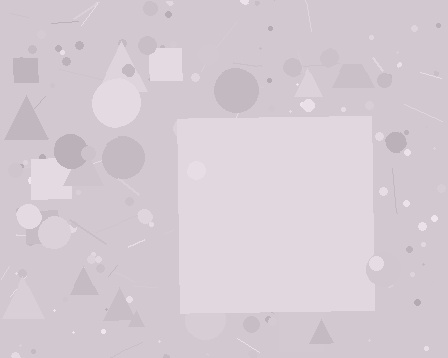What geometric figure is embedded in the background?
A square is embedded in the background.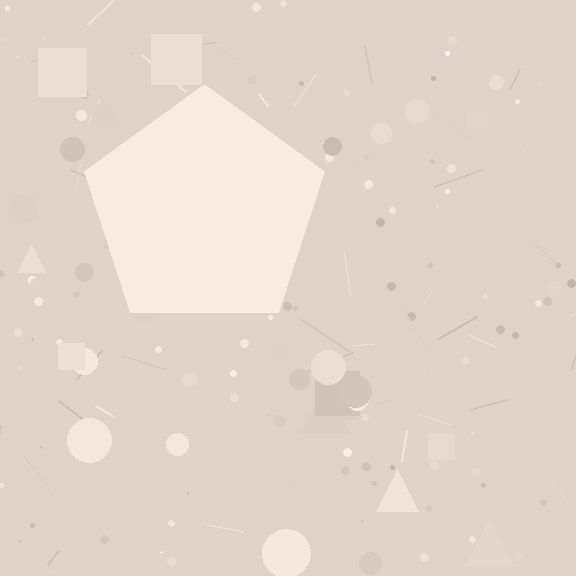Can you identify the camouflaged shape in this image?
The camouflaged shape is a pentagon.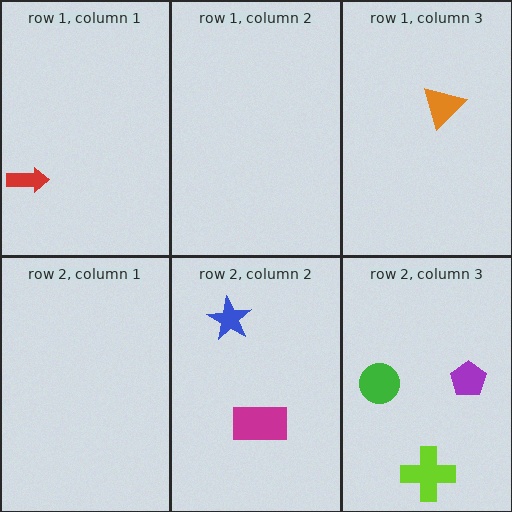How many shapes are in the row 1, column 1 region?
1.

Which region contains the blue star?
The row 2, column 2 region.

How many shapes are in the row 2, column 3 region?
3.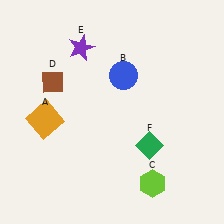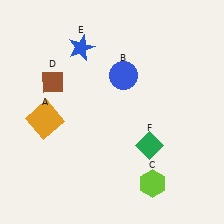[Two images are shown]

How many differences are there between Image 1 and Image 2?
There is 1 difference between the two images.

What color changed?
The star (E) changed from purple in Image 1 to blue in Image 2.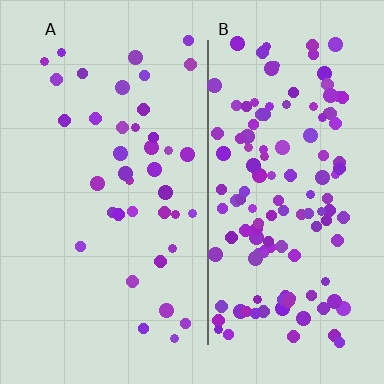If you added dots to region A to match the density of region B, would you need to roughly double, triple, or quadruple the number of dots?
Approximately triple.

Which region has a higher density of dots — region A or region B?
B (the right).